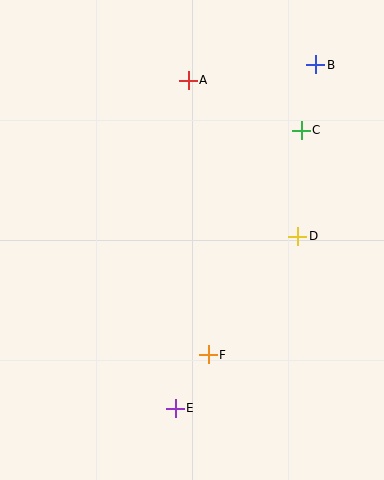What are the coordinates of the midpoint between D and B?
The midpoint between D and B is at (307, 151).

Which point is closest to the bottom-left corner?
Point E is closest to the bottom-left corner.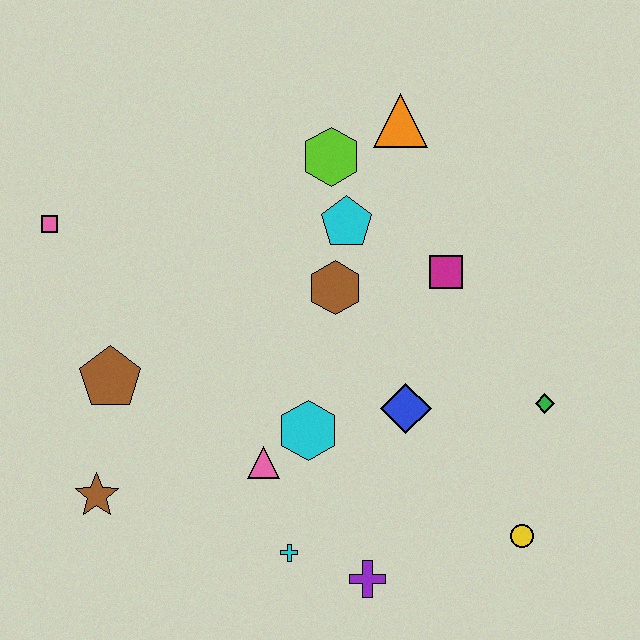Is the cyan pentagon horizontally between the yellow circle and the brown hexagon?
Yes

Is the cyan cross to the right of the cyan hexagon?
No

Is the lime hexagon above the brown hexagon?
Yes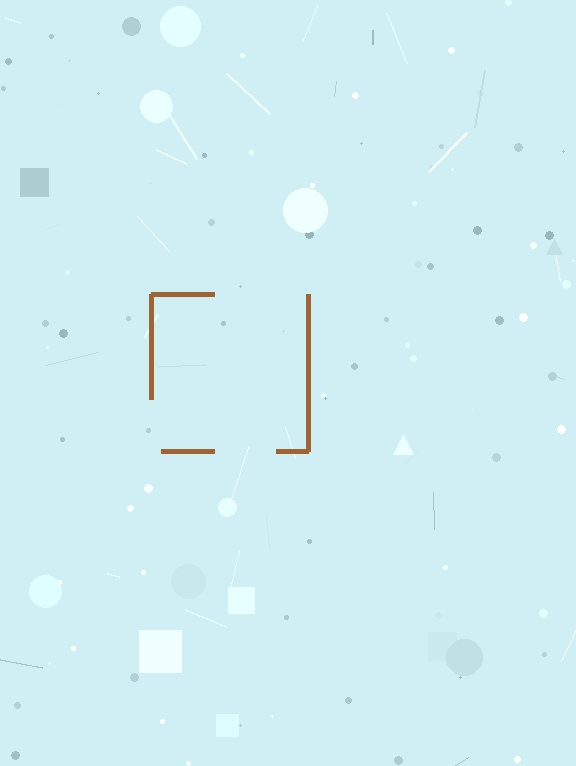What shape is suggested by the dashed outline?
The dashed outline suggests a square.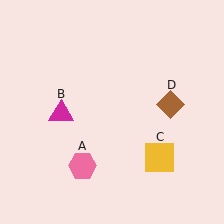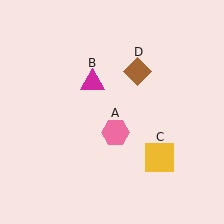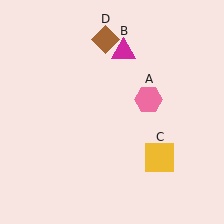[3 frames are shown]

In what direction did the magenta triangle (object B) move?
The magenta triangle (object B) moved up and to the right.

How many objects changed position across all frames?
3 objects changed position: pink hexagon (object A), magenta triangle (object B), brown diamond (object D).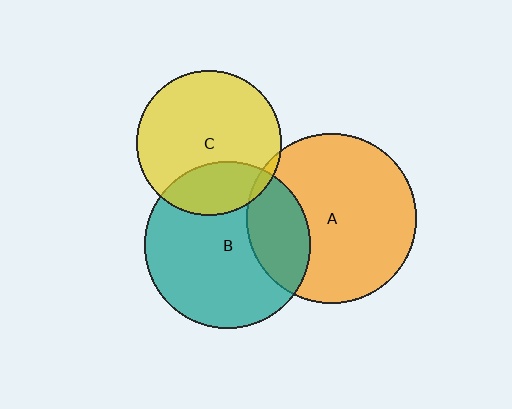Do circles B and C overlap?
Yes.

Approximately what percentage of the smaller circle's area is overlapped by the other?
Approximately 25%.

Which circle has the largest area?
Circle A (orange).